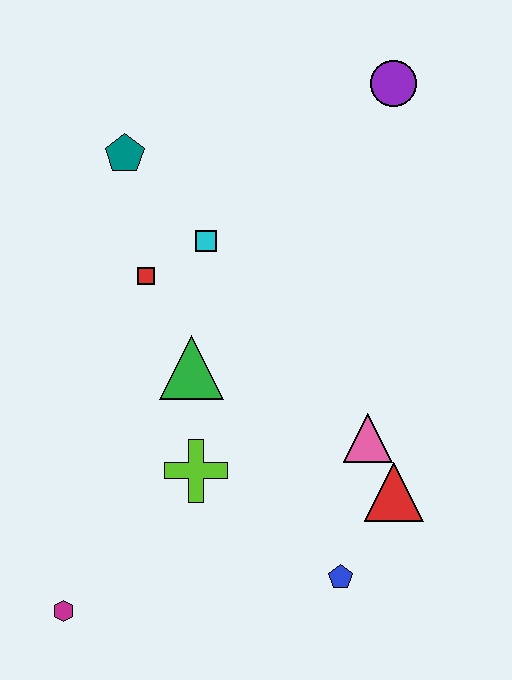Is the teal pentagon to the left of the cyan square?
Yes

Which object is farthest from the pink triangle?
The teal pentagon is farthest from the pink triangle.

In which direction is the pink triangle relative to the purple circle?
The pink triangle is below the purple circle.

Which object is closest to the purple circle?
The cyan square is closest to the purple circle.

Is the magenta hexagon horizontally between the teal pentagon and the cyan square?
No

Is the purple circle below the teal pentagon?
No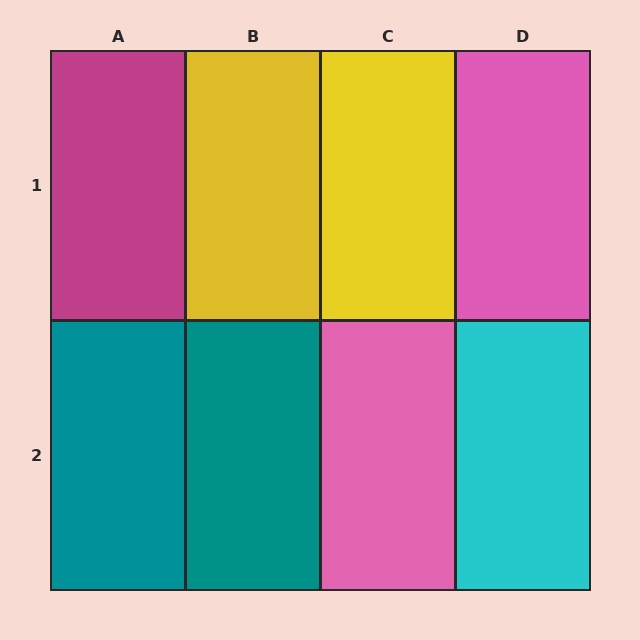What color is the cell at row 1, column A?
Magenta.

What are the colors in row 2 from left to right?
Teal, teal, pink, cyan.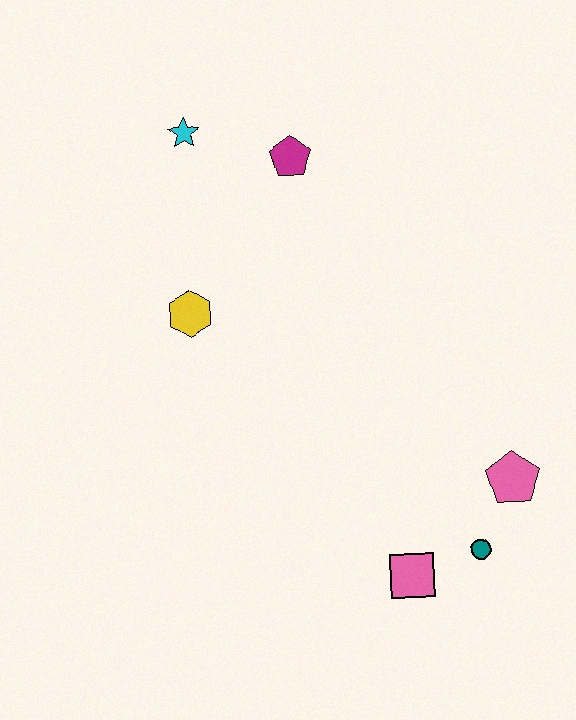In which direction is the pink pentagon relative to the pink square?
The pink pentagon is to the right of the pink square.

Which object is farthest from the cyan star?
The teal circle is farthest from the cyan star.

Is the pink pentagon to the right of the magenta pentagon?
Yes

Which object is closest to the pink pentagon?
The teal circle is closest to the pink pentagon.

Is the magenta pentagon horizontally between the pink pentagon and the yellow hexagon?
Yes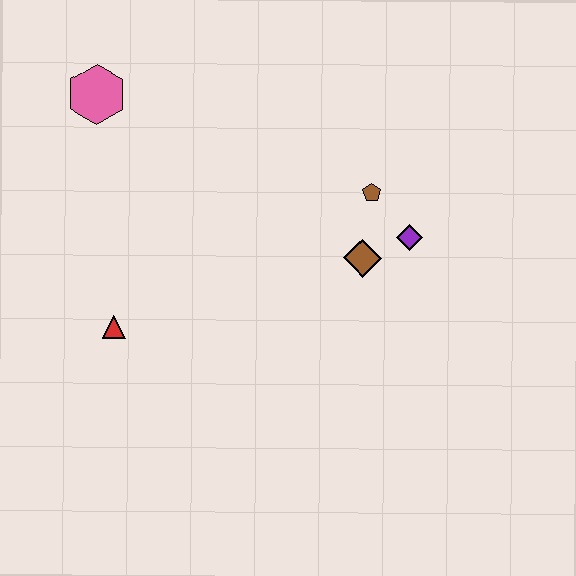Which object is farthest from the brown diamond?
The pink hexagon is farthest from the brown diamond.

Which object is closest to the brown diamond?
The purple diamond is closest to the brown diamond.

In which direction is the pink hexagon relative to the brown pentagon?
The pink hexagon is to the left of the brown pentagon.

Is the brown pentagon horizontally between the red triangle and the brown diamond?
No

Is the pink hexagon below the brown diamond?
No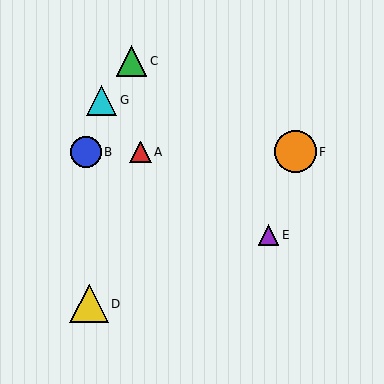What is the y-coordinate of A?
Object A is at y≈152.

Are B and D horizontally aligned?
No, B is at y≈152 and D is at y≈304.